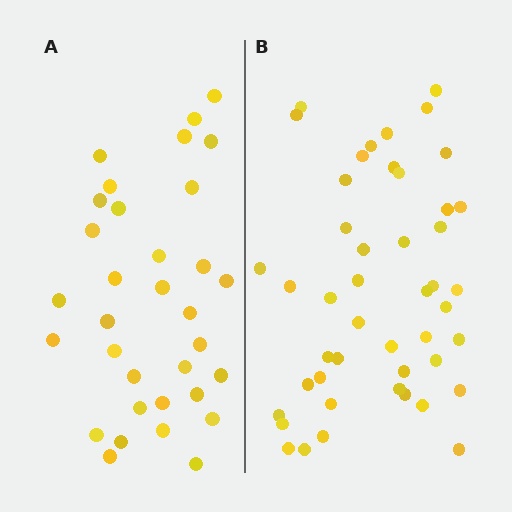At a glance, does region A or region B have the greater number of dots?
Region B (the right region) has more dots.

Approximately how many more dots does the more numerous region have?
Region B has approximately 15 more dots than region A.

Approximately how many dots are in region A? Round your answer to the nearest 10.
About 30 dots. (The exact count is 33, which rounds to 30.)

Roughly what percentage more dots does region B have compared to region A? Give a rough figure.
About 40% more.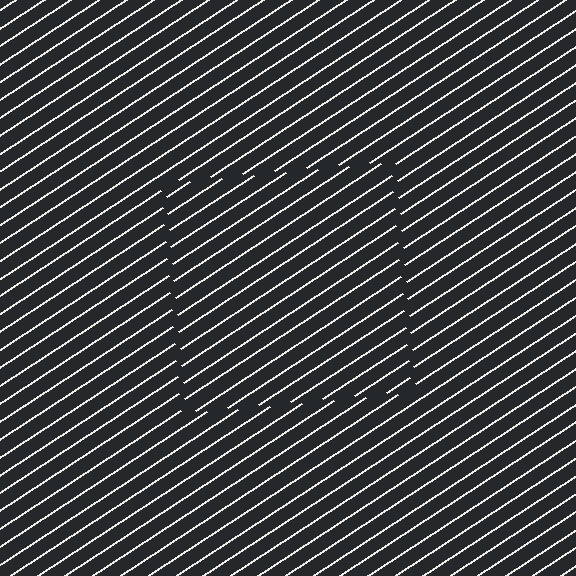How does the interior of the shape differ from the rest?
The interior of the shape contains the same grating, shifted by half a period — the contour is defined by the phase discontinuity where line-ends from the inner and outer gratings abut.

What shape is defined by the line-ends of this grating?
An illusory square. The interior of the shape contains the same grating, shifted by half a period — the contour is defined by the phase discontinuity where line-ends from the inner and outer gratings abut.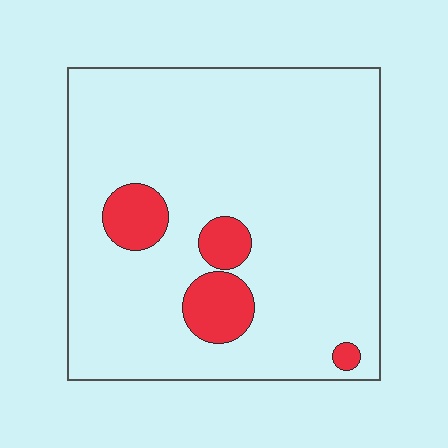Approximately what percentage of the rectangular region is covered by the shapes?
Approximately 10%.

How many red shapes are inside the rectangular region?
4.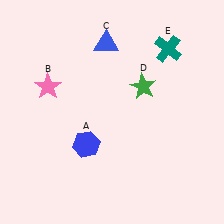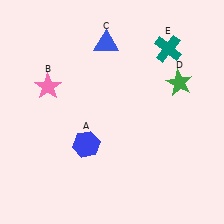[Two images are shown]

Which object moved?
The green star (D) moved right.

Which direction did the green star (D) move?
The green star (D) moved right.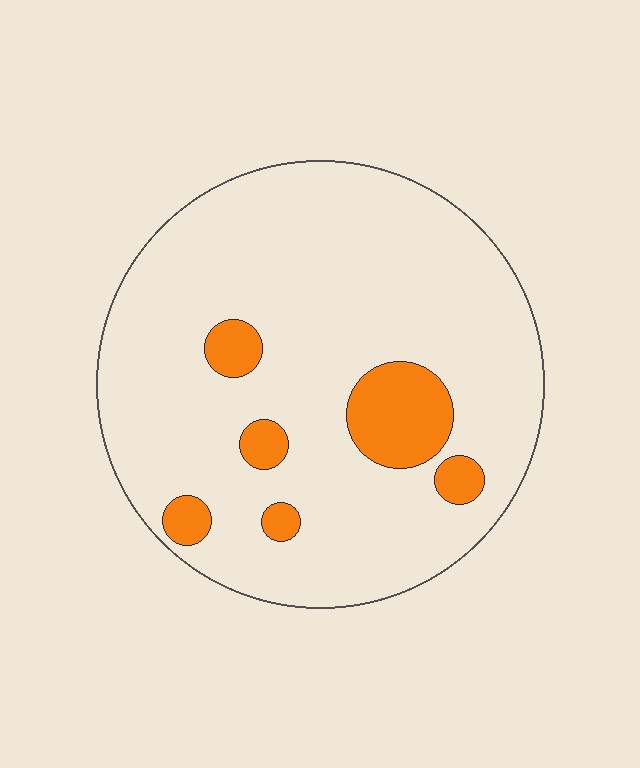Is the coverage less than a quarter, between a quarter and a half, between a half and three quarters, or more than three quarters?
Less than a quarter.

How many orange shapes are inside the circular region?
6.